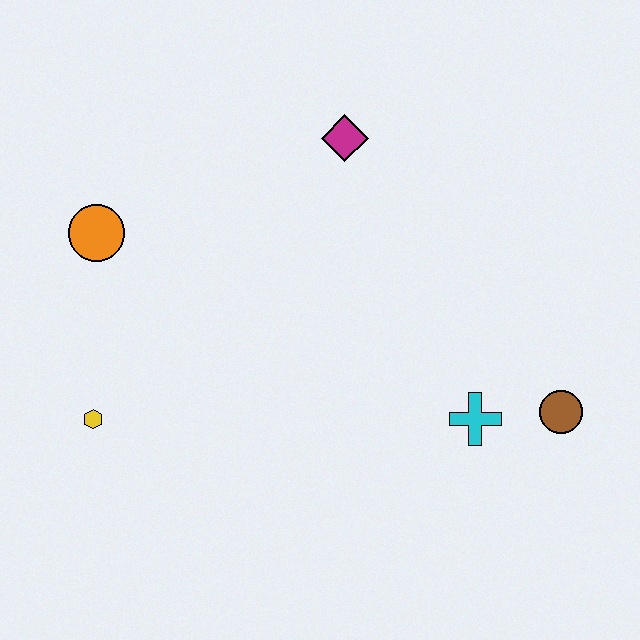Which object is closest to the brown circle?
The cyan cross is closest to the brown circle.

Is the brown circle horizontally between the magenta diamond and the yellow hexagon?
No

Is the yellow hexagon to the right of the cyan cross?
No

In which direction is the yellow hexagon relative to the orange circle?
The yellow hexagon is below the orange circle.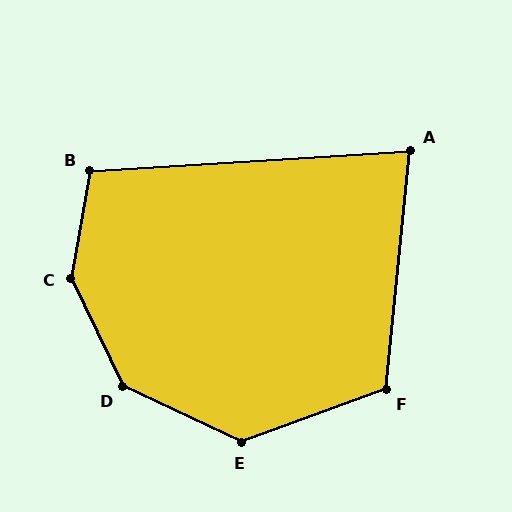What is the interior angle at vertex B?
Approximately 104 degrees (obtuse).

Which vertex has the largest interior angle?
C, at approximately 144 degrees.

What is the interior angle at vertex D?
Approximately 141 degrees (obtuse).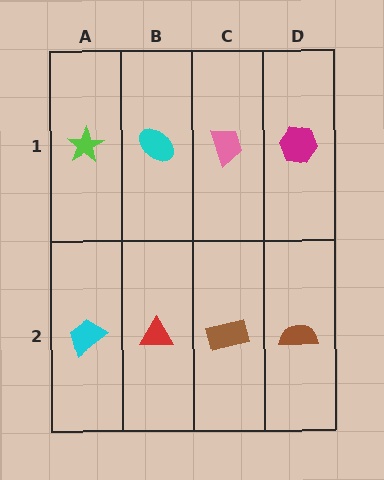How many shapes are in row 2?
4 shapes.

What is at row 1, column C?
A pink trapezoid.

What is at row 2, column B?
A red triangle.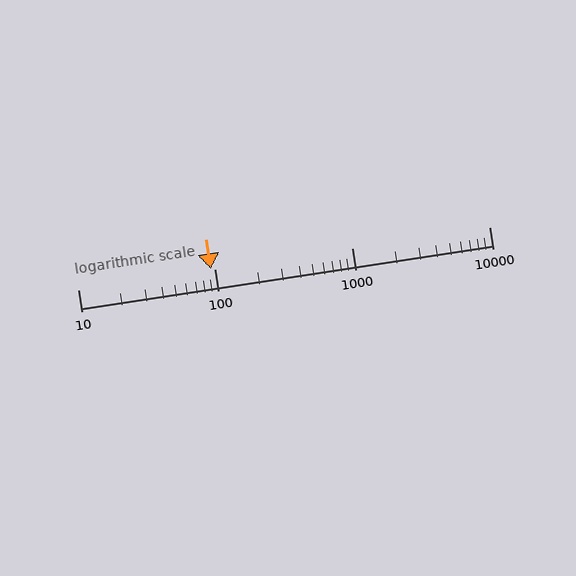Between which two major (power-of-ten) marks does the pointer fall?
The pointer is between 10 and 100.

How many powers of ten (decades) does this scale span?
The scale spans 3 decades, from 10 to 10000.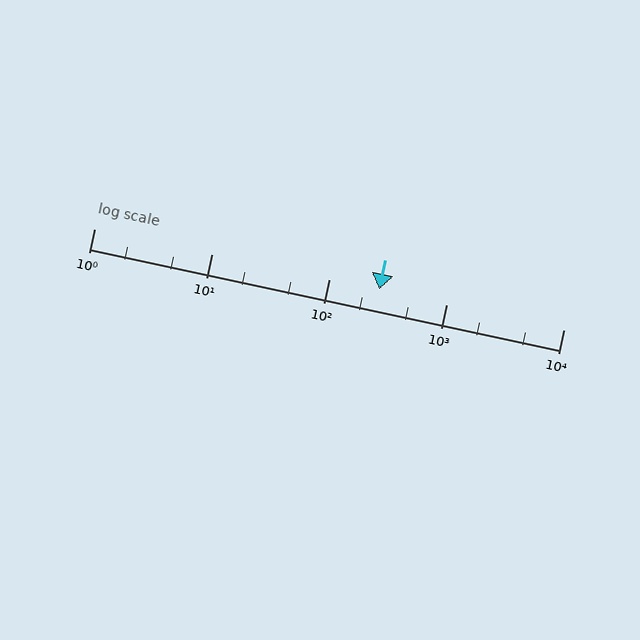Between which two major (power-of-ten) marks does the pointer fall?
The pointer is between 100 and 1000.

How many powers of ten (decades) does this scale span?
The scale spans 4 decades, from 1 to 10000.